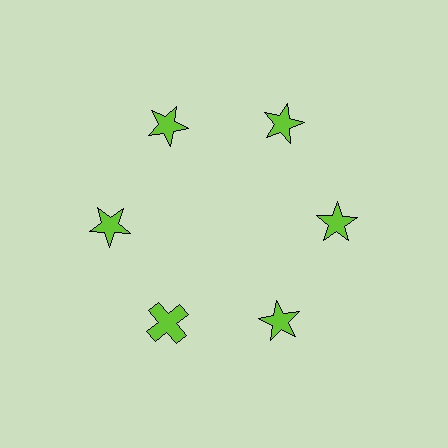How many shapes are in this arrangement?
There are 6 shapes arranged in a ring pattern.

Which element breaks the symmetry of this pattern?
The lime cross at roughly the 7 o'clock position breaks the symmetry. All other shapes are lime stars.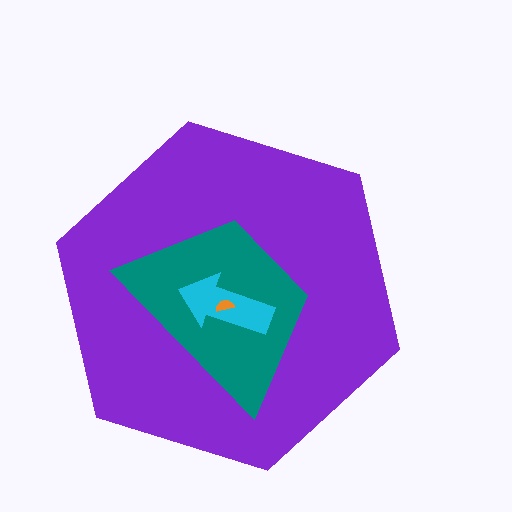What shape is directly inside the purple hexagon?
The teal trapezoid.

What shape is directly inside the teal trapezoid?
The cyan arrow.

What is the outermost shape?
The purple hexagon.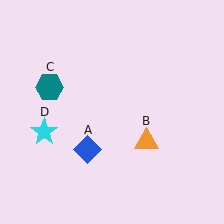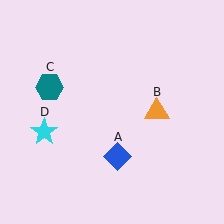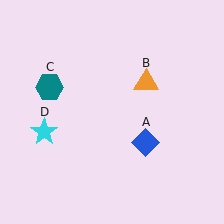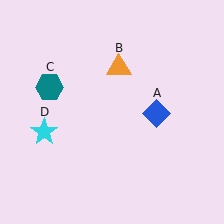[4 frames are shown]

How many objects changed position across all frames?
2 objects changed position: blue diamond (object A), orange triangle (object B).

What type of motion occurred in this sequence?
The blue diamond (object A), orange triangle (object B) rotated counterclockwise around the center of the scene.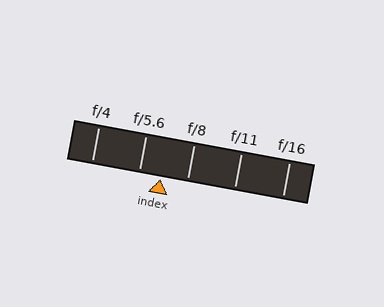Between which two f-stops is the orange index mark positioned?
The index mark is between f/5.6 and f/8.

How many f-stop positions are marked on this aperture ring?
There are 5 f-stop positions marked.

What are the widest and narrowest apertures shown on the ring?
The widest aperture shown is f/4 and the narrowest is f/16.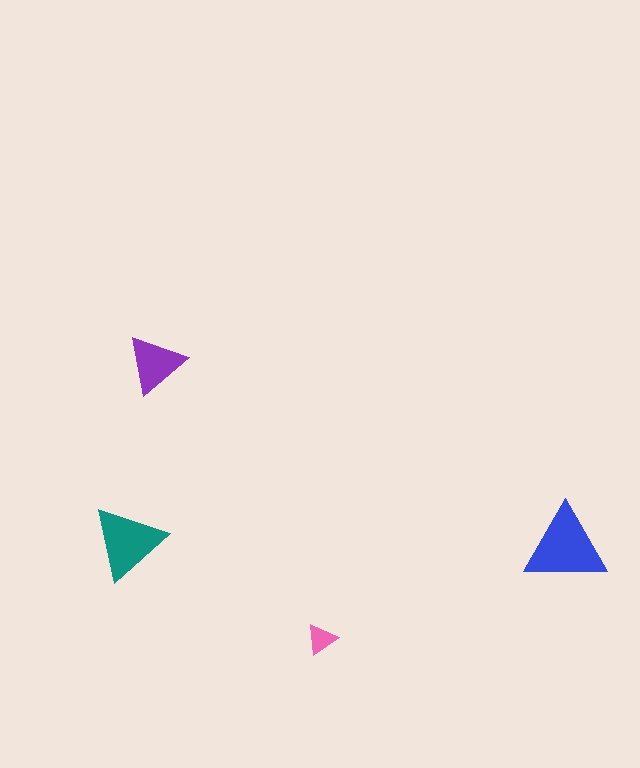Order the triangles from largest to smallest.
the blue one, the teal one, the purple one, the pink one.